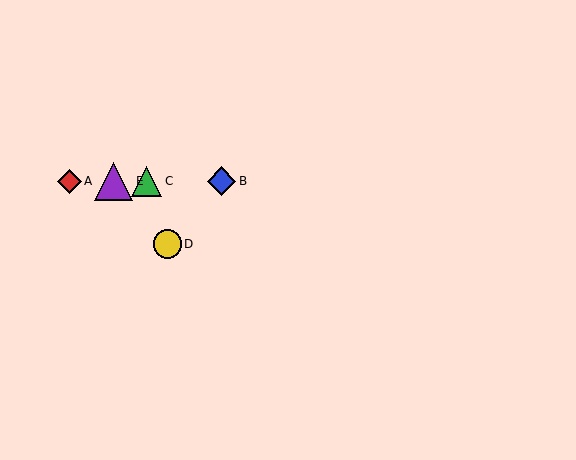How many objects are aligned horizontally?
4 objects (A, B, C, E) are aligned horizontally.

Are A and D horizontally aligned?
No, A is at y≈181 and D is at y≈244.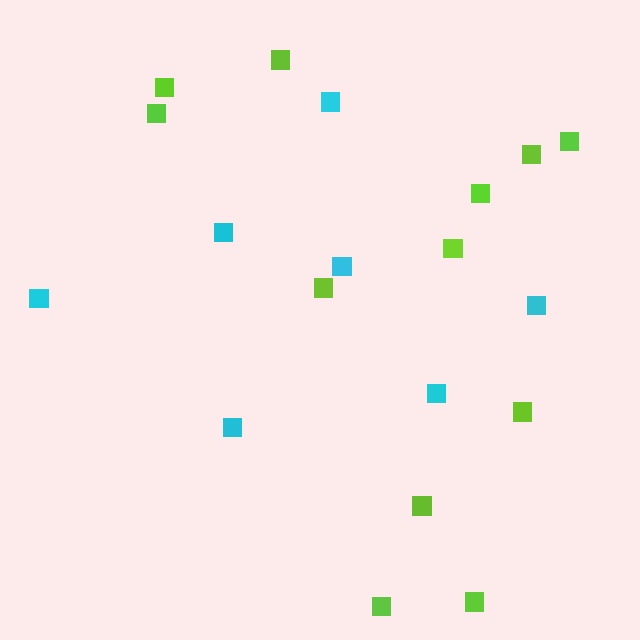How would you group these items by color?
There are 2 groups: one group of cyan squares (7) and one group of lime squares (12).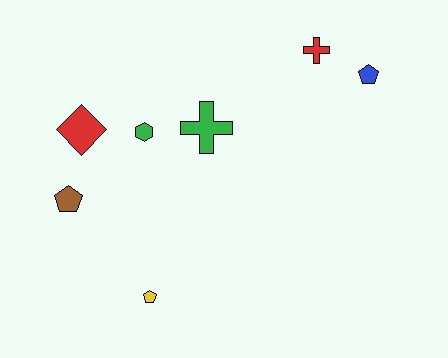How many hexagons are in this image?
There is 1 hexagon.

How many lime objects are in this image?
There are no lime objects.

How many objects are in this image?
There are 7 objects.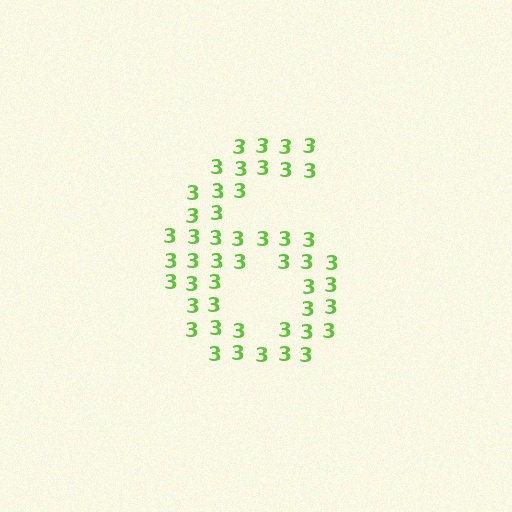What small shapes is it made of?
It is made of small digit 3's.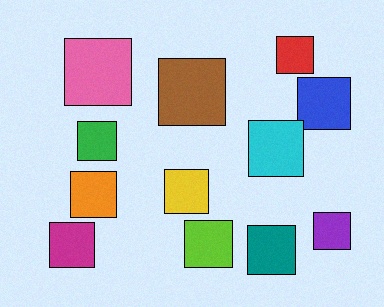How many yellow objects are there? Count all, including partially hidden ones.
There is 1 yellow object.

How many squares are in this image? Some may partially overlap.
There are 12 squares.